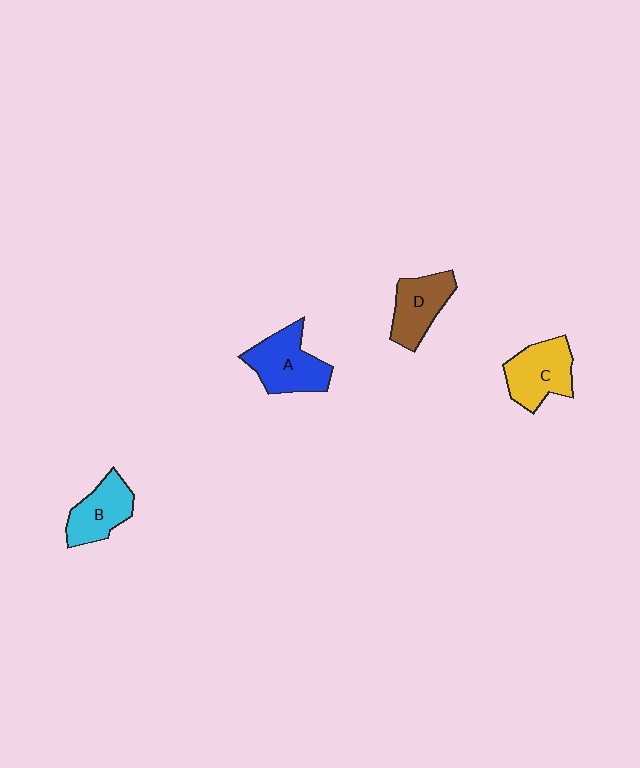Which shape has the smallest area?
Shape B (cyan).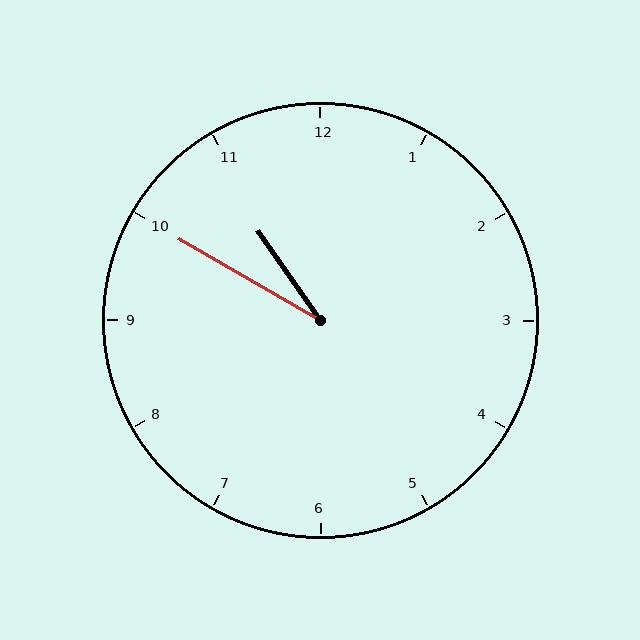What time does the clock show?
10:50.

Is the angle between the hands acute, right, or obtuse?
It is acute.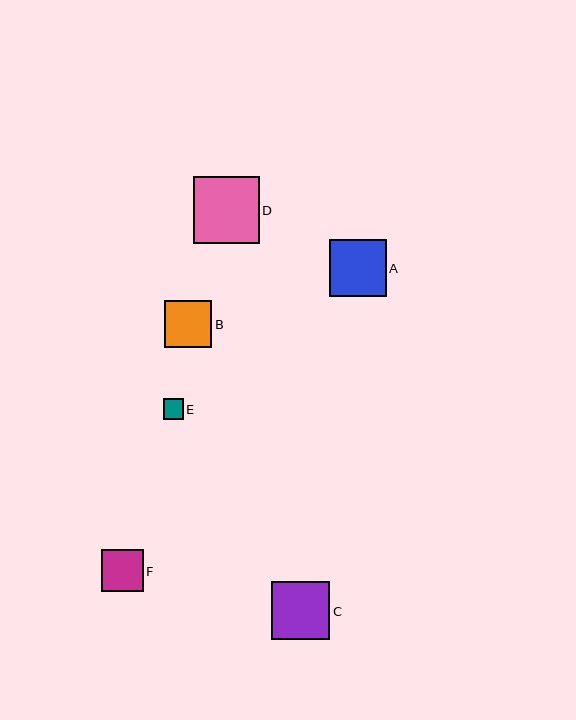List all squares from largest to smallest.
From largest to smallest: D, C, A, B, F, E.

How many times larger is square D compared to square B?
Square D is approximately 1.4 times the size of square B.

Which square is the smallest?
Square E is the smallest with a size of approximately 20 pixels.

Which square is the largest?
Square D is the largest with a size of approximately 66 pixels.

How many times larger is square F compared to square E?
Square F is approximately 2.1 times the size of square E.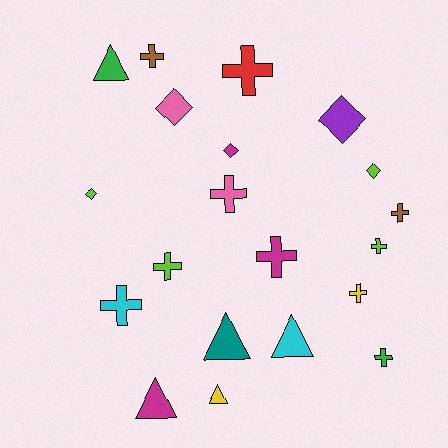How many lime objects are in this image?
There are 4 lime objects.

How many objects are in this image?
There are 20 objects.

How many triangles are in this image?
There are 5 triangles.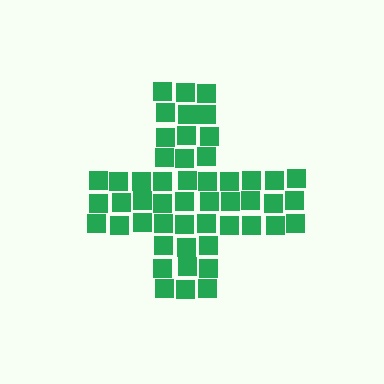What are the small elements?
The small elements are squares.